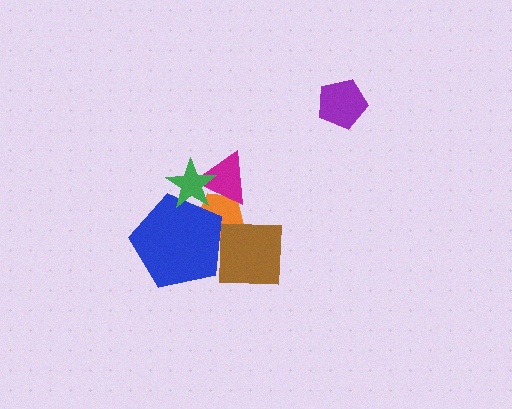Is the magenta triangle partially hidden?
Yes, it is partially covered by another shape.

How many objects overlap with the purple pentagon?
0 objects overlap with the purple pentagon.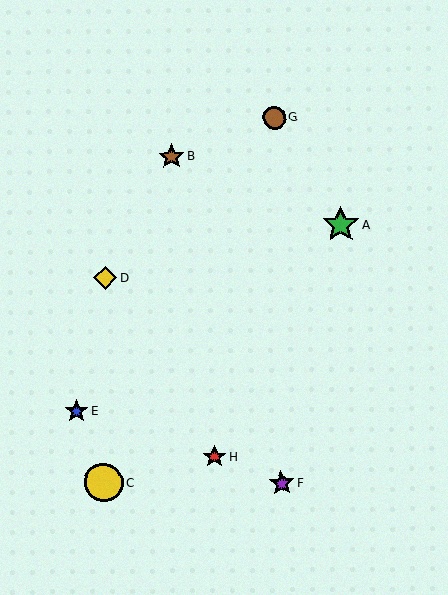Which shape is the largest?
The yellow circle (labeled C) is the largest.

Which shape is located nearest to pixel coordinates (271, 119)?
The brown circle (labeled G) at (275, 118) is nearest to that location.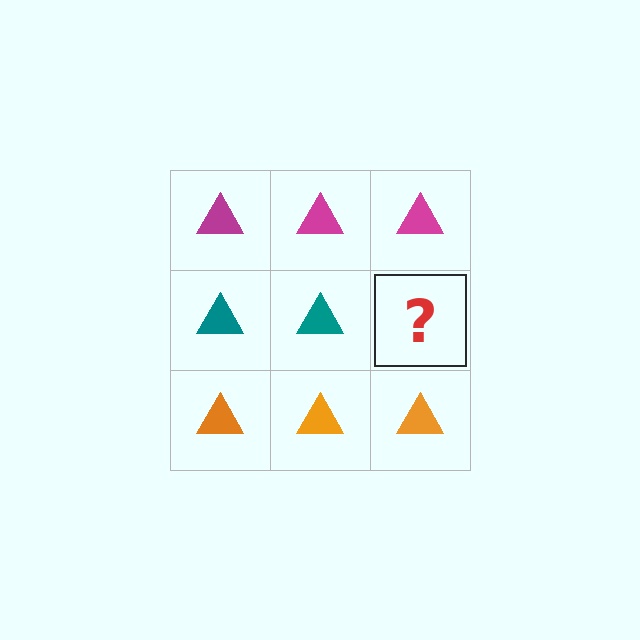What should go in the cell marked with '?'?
The missing cell should contain a teal triangle.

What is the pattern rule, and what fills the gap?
The rule is that each row has a consistent color. The gap should be filled with a teal triangle.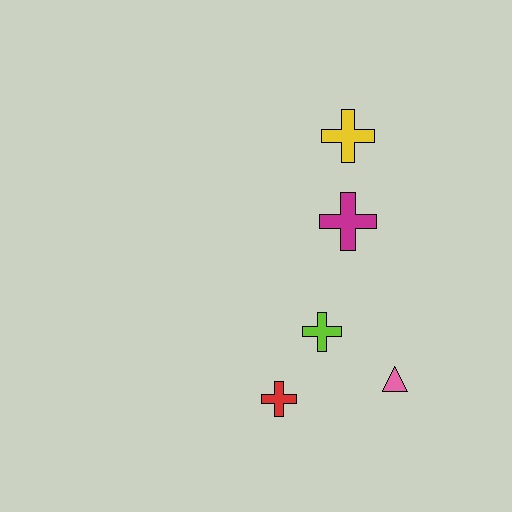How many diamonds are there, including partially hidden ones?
There are no diamonds.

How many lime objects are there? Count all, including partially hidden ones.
There is 1 lime object.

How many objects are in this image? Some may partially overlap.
There are 5 objects.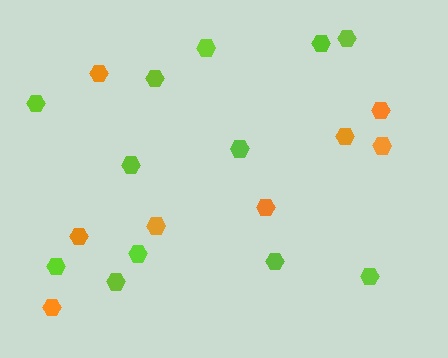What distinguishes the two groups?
There are 2 groups: one group of lime hexagons (12) and one group of orange hexagons (8).